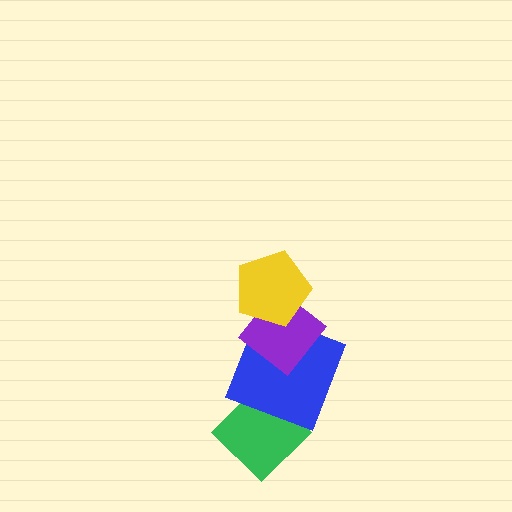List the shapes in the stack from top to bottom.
From top to bottom: the yellow pentagon, the purple diamond, the blue square, the green diamond.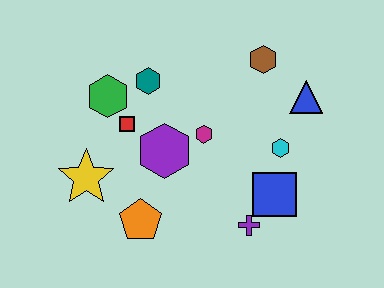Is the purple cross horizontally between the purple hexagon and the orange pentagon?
No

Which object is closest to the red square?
The green hexagon is closest to the red square.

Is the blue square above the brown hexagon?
No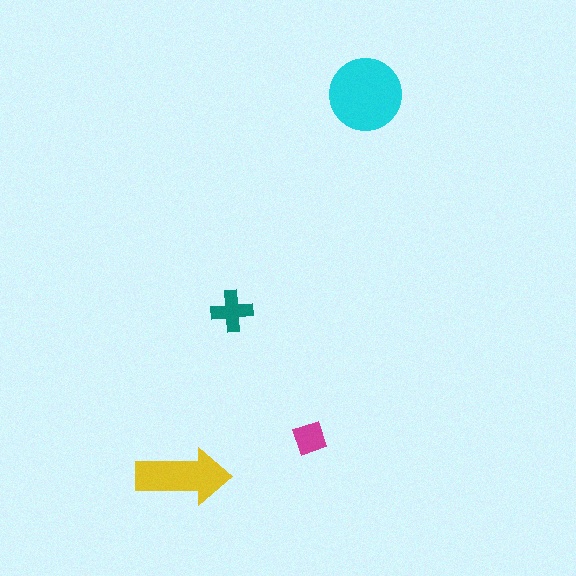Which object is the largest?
The cyan circle.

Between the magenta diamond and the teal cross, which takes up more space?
The teal cross.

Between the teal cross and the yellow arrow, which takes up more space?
The yellow arrow.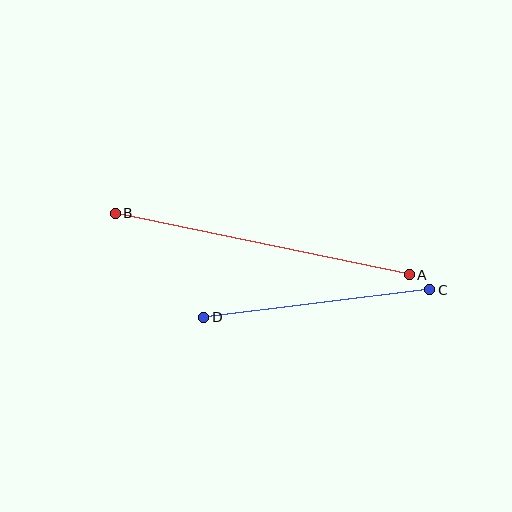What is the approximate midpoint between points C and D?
The midpoint is at approximately (317, 303) pixels.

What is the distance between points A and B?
The distance is approximately 300 pixels.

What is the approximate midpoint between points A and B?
The midpoint is at approximately (262, 244) pixels.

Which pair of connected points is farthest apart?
Points A and B are farthest apart.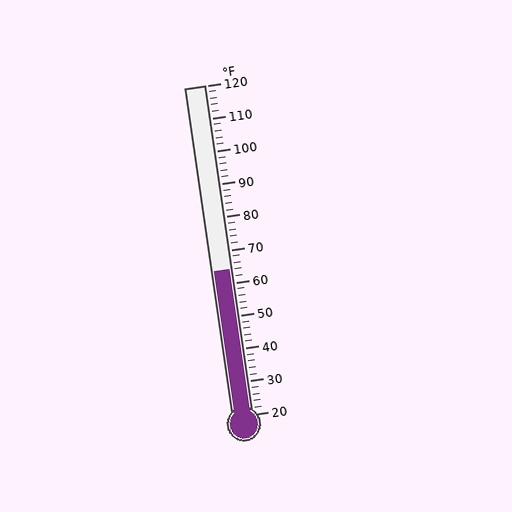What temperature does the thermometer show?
The thermometer shows approximately 64°F.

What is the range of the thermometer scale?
The thermometer scale ranges from 20°F to 120°F.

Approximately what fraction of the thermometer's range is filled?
The thermometer is filled to approximately 45% of its range.